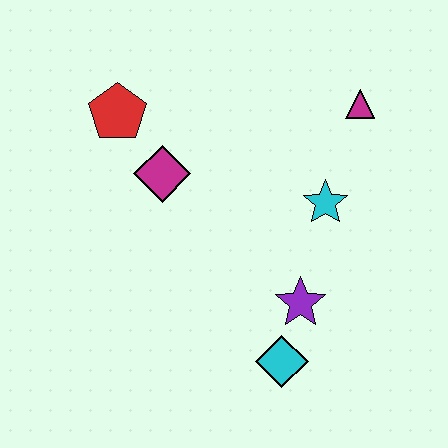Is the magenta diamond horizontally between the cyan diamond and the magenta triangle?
No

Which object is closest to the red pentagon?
The magenta diamond is closest to the red pentagon.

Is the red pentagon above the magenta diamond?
Yes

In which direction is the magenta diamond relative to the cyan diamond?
The magenta diamond is above the cyan diamond.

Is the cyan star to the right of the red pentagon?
Yes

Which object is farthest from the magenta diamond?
The cyan diamond is farthest from the magenta diamond.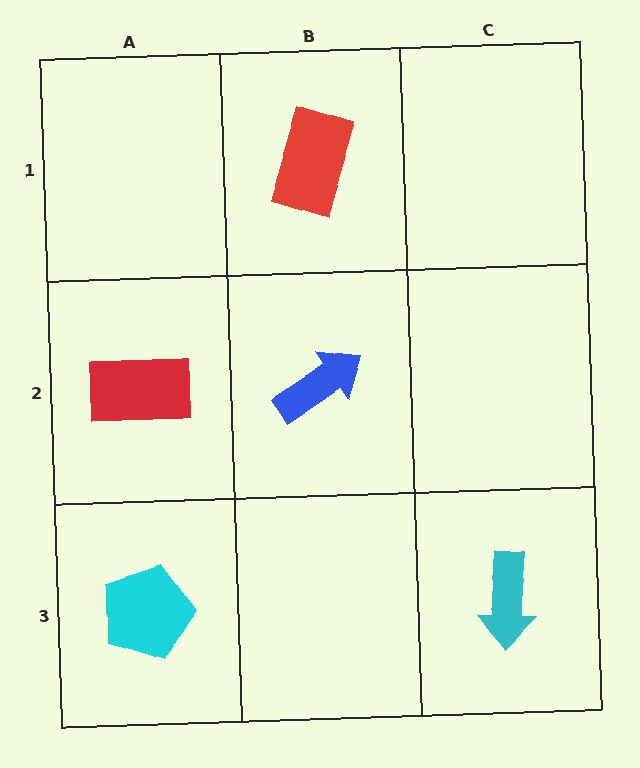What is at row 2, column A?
A red rectangle.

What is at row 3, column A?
A cyan pentagon.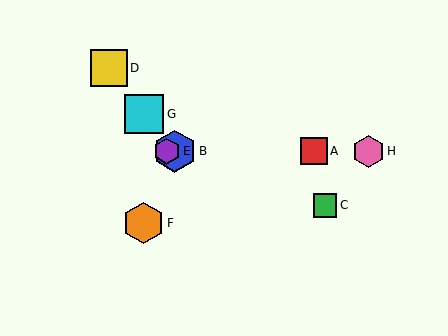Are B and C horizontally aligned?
No, B is at y≈151 and C is at y≈205.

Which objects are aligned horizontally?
Objects A, B, E, H are aligned horizontally.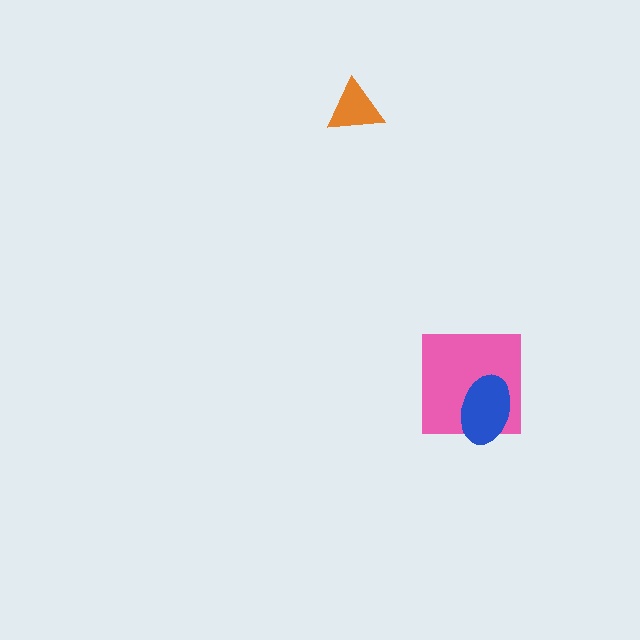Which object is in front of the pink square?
The blue ellipse is in front of the pink square.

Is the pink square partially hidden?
Yes, it is partially covered by another shape.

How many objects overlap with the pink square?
1 object overlaps with the pink square.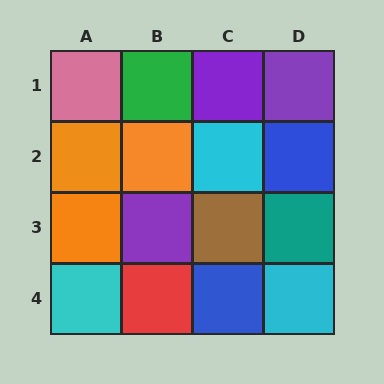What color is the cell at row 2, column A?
Orange.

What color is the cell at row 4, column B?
Red.